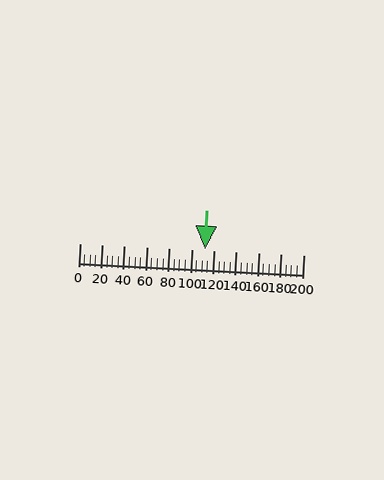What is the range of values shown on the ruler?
The ruler shows values from 0 to 200.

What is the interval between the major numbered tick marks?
The major tick marks are spaced 20 units apart.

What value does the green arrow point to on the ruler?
The green arrow points to approximately 112.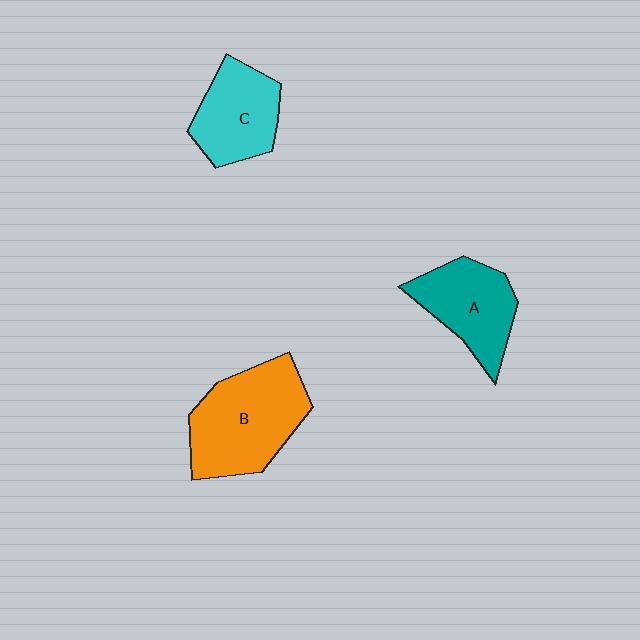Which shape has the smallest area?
Shape C (cyan).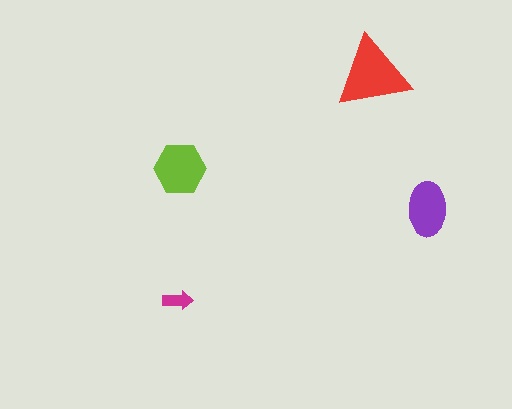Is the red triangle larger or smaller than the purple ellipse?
Larger.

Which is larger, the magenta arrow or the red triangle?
The red triangle.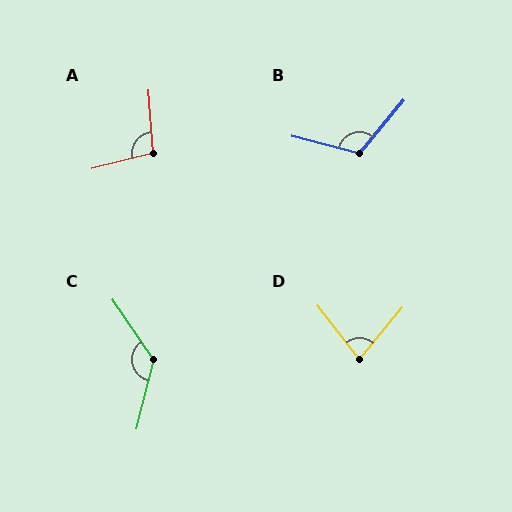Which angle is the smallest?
D, at approximately 77 degrees.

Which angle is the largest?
C, at approximately 131 degrees.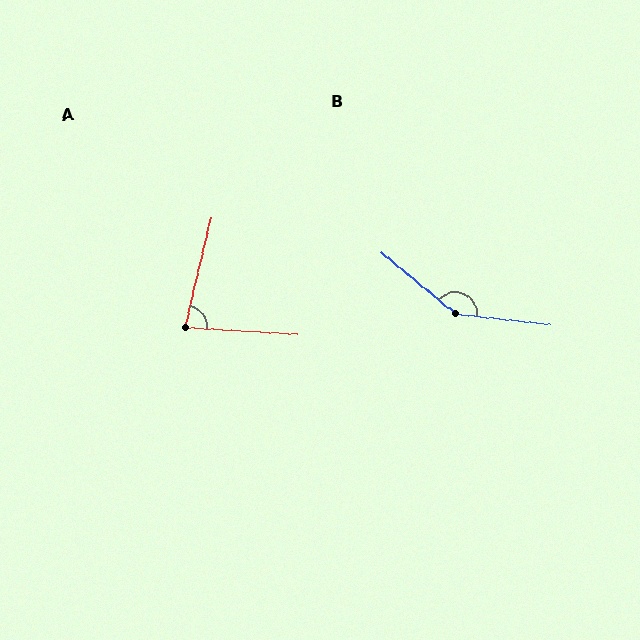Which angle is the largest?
B, at approximately 147 degrees.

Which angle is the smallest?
A, at approximately 80 degrees.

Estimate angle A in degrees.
Approximately 80 degrees.